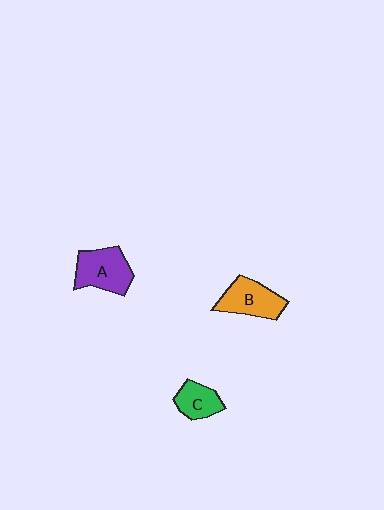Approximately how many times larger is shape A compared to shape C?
Approximately 1.6 times.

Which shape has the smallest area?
Shape C (green).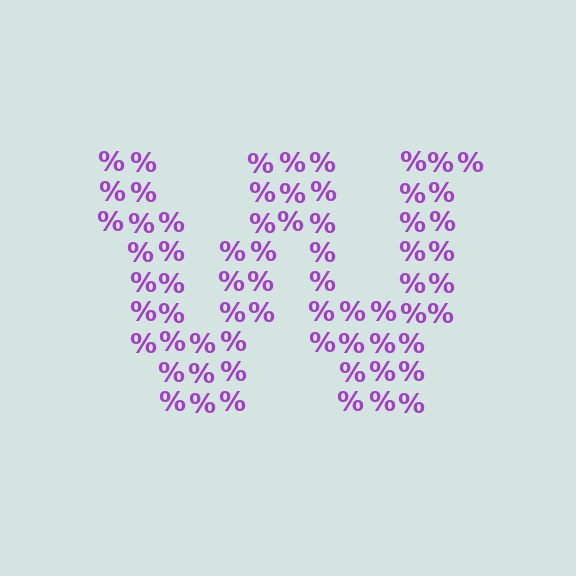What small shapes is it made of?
It is made of small percent signs.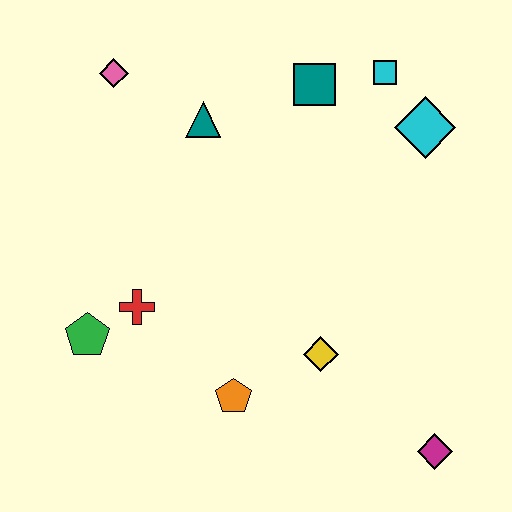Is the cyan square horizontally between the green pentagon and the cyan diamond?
Yes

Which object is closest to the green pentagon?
The red cross is closest to the green pentagon.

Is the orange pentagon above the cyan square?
No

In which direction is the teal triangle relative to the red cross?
The teal triangle is above the red cross.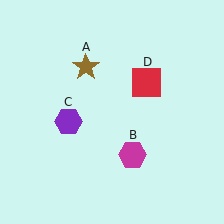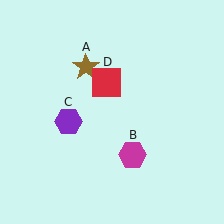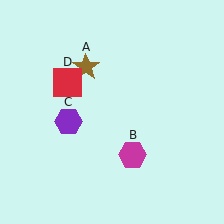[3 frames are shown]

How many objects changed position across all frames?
1 object changed position: red square (object D).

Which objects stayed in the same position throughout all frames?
Brown star (object A) and magenta hexagon (object B) and purple hexagon (object C) remained stationary.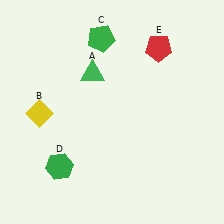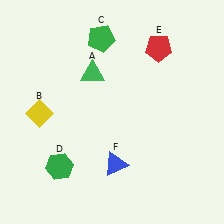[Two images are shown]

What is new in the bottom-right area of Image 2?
A blue triangle (F) was added in the bottom-right area of Image 2.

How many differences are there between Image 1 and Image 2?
There is 1 difference between the two images.